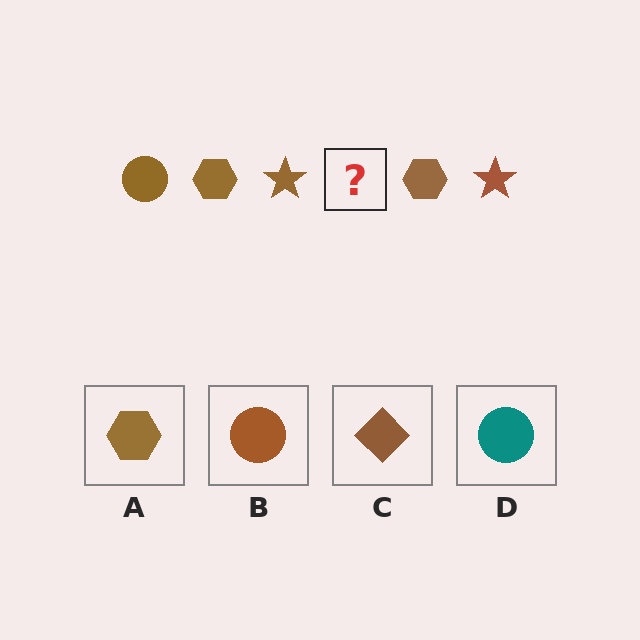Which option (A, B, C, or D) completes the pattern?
B.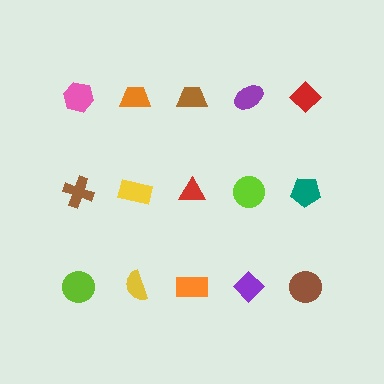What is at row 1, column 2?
An orange trapezoid.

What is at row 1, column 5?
A red diamond.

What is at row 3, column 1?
A lime circle.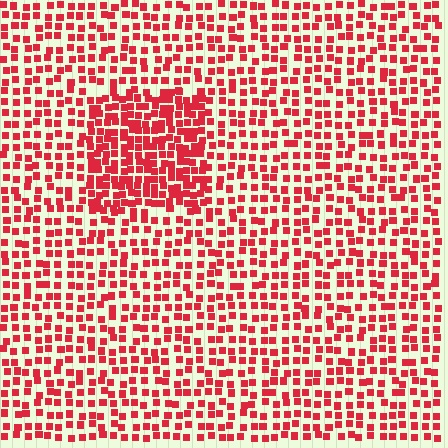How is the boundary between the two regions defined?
The boundary is defined by a change in element density (approximately 1.8x ratio). All elements are the same color, size, and shape.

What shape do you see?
I see a rectangle.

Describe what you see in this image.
The image contains small red elements arranged at two different densities. A rectangle-shaped region is visible where the elements are more densely packed than the surrounding area.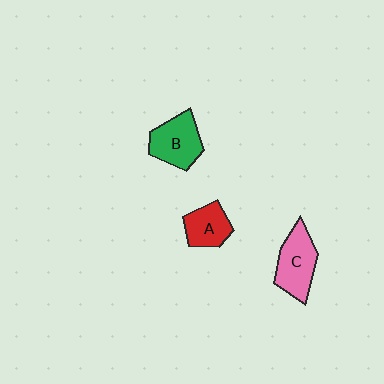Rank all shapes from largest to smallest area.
From largest to smallest: C (pink), B (green), A (red).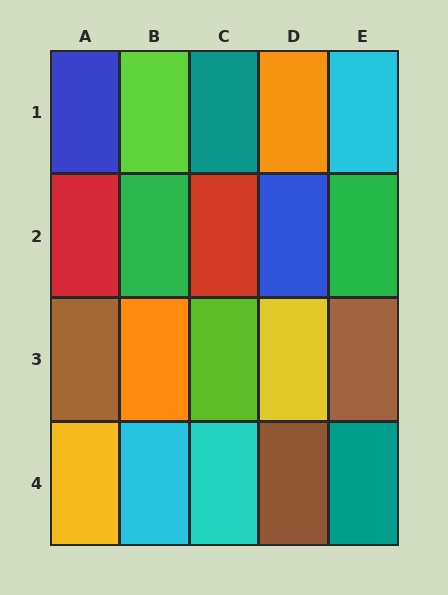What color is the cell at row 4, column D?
Brown.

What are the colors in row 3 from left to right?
Brown, orange, lime, yellow, brown.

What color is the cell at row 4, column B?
Cyan.